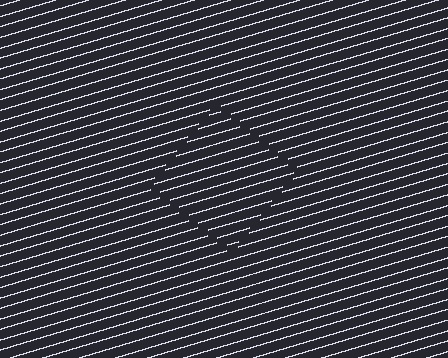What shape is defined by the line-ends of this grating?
An illusory square. The interior of the shape contains the same grating, shifted by half a period — the contour is defined by the phase discontinuity where line-ends from the inner and outer gratings abut.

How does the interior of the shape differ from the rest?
The interior of the shape contains the same grating, shifted by half a period — the contour is defined by the phase discontinuity where line-ends from the inner and outer gratings abut.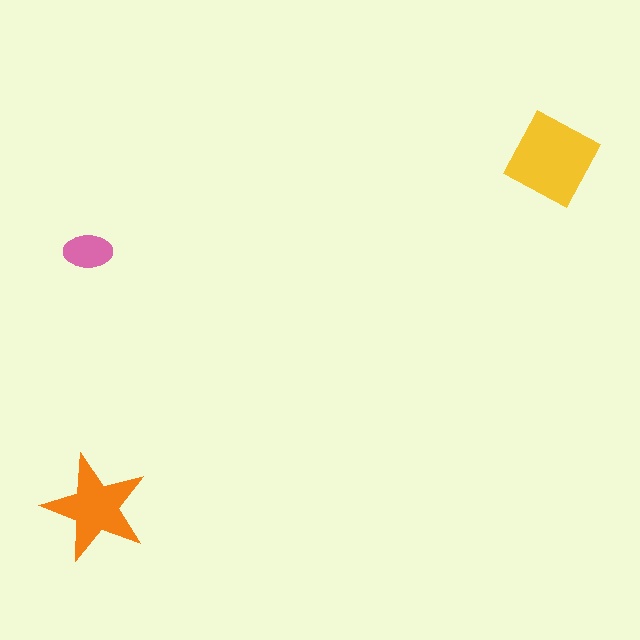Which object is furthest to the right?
The yellow diamond is rightmost.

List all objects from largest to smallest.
The yellow diamond, the orange star, the pink ellipse.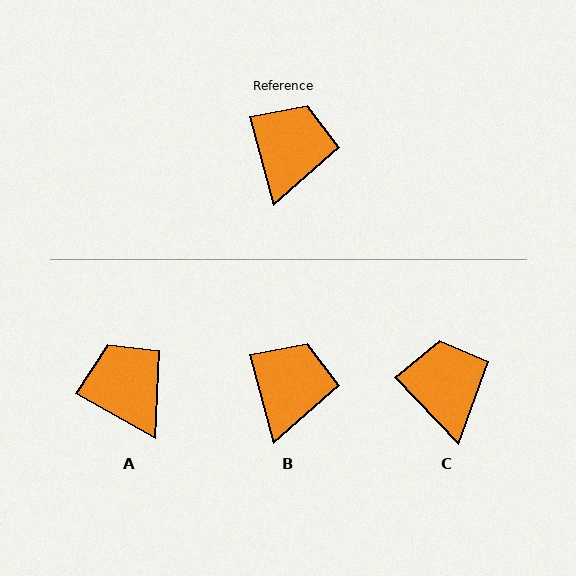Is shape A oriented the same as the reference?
No, it is off by about 46 degrees.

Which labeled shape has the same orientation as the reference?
B.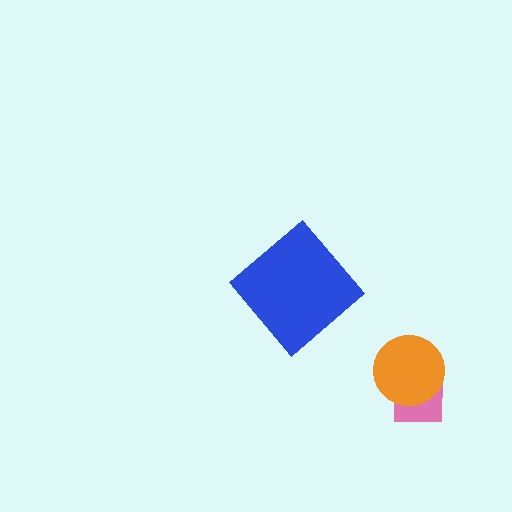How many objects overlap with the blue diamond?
0 objects overlap with the blue diamond.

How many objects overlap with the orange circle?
1 object overlaps with the orange circle.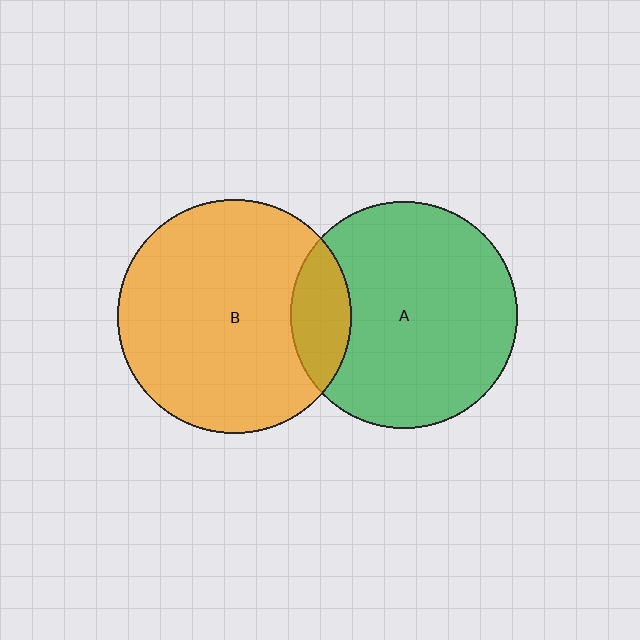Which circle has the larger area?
Circle B (orange).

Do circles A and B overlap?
Yes.